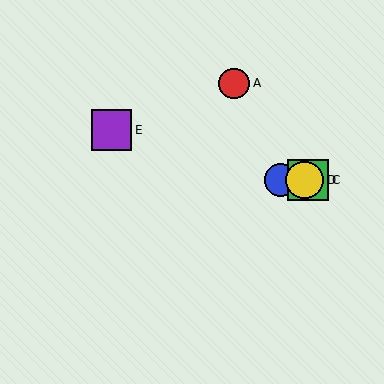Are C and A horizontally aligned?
No, C is at y≈180 and A is at y≈83.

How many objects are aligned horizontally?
3 objects (B, C, D) are aligned horizontally.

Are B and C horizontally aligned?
Yes, both are at y≈180.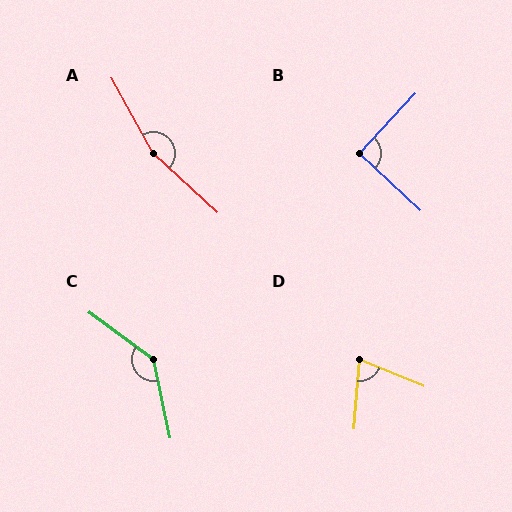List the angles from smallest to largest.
D (72°), B (90°), C (139°), A (161°).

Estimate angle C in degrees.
Approximately 139 degrees.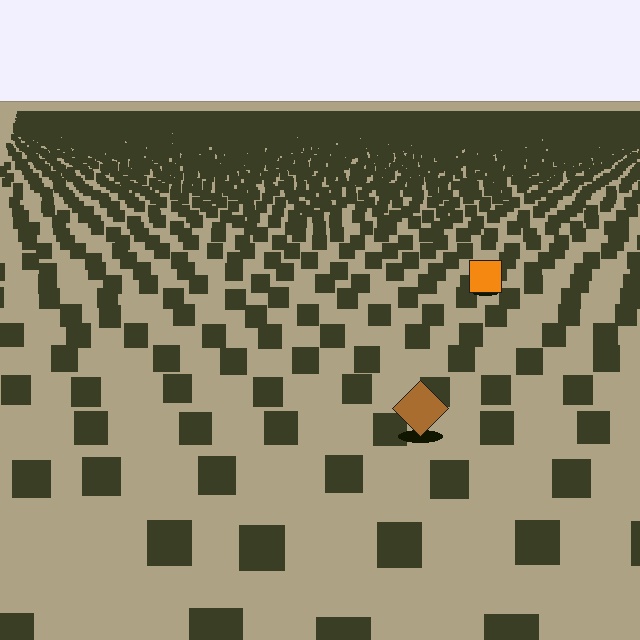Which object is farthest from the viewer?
The orange square is farthest from the viewer. It appears smaller and the ground texture around it is denser.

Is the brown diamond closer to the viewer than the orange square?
Yes. The brown diamond is closer — you can tell from the texture gradient: the ground texture is coarser near it.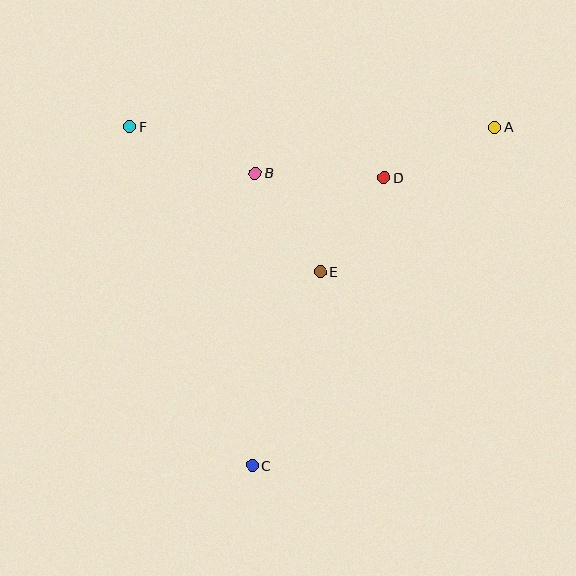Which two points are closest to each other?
Points D and E are closest to each other.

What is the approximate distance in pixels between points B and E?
The distance between B and E is approximately 119 pixels.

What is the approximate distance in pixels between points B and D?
The distance between B and D is approximately 129 pixels.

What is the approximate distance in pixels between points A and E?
The distance between A and E is approximately 227 pixels.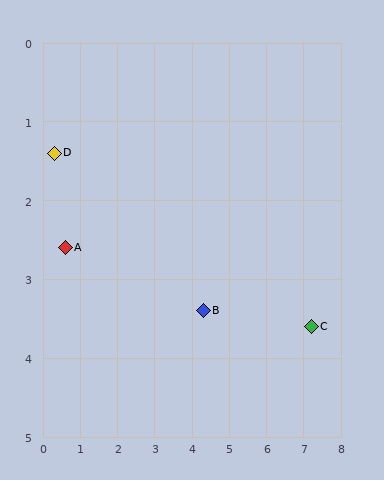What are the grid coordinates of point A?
Point A is at approximately (0.6, 2.6).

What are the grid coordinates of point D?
Point D is at approximately (0.3, 1.4).